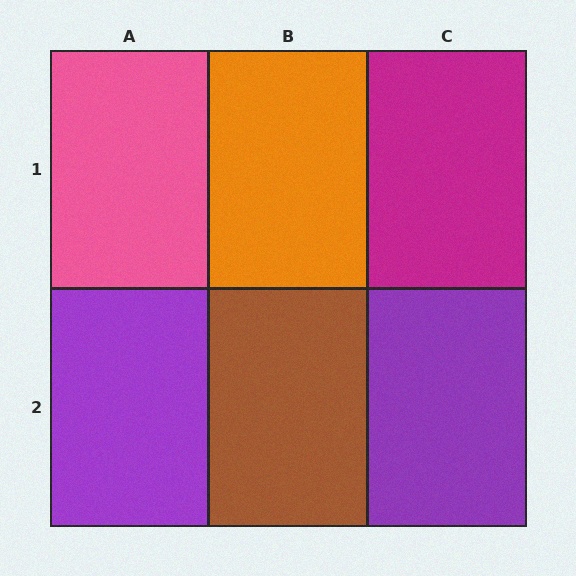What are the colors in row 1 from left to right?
Pink, orange, magenta.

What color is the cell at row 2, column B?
Brown.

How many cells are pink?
1 cell is pink.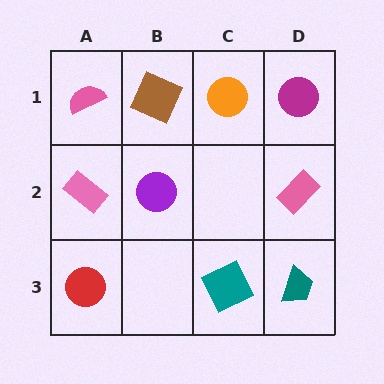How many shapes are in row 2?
3 shapes.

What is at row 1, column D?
A magenta circle.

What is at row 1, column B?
A brown square.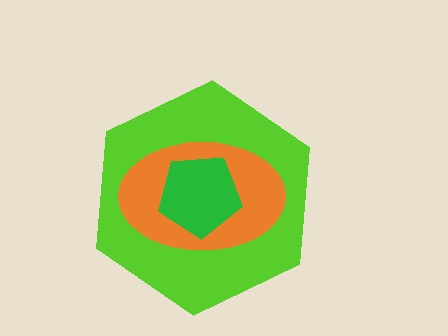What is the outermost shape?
The lime hexagon.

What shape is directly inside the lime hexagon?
The orange ellipse.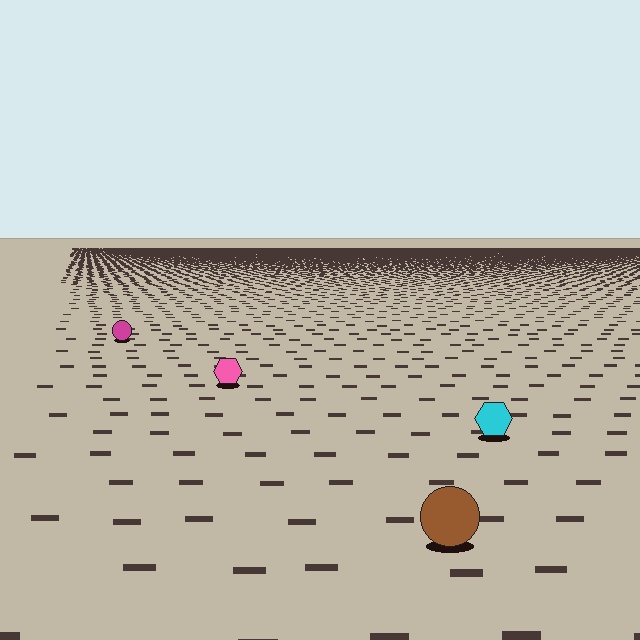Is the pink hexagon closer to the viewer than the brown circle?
No. The brown circle is closer — you can tell from the texture gradient: the ground texture is coarser near it.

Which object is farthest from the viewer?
The magenta circle is farthest from the viewer. It appears smaller and the ground texture around it is denser.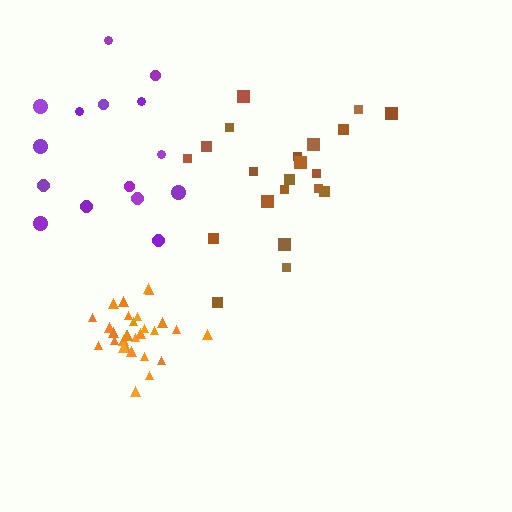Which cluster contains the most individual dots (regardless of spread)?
Orange (29).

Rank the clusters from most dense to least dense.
orange, brown, purple.